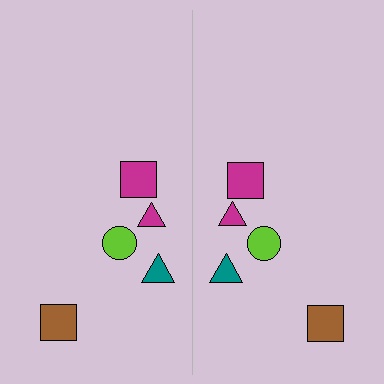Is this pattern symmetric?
Yes, this pattern has bilateral (reflection) symmetry.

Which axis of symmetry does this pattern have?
The pattern has a vertical axis of symmetry running through the center of the image.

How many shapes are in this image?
There are 10 shapes in this image.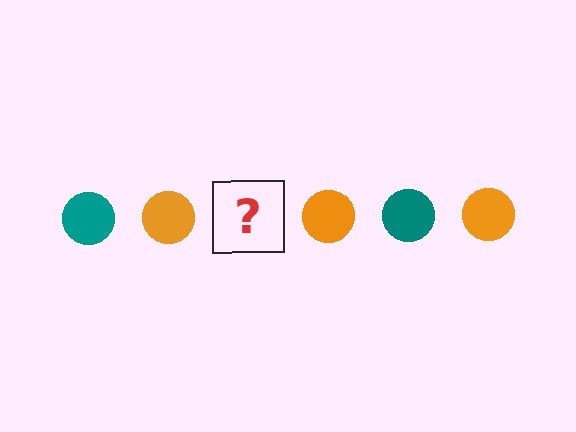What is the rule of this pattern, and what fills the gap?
The rule is that the pattern cycles through teal, orange circles. The gap should be filled with a teal circle.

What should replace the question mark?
The question mark should be replaced with a teal circle.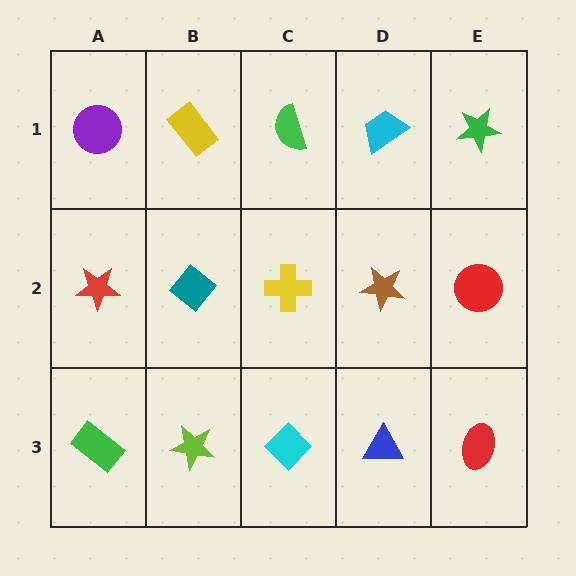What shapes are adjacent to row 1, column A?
A red star (row 2, column A), a yellow rectangle (row 1, column B).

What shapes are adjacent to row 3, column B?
A teal diamond (row 2, column B), a green rectangle (row 3, column A), a cyan diamond (row 3, column C).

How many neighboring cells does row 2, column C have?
4.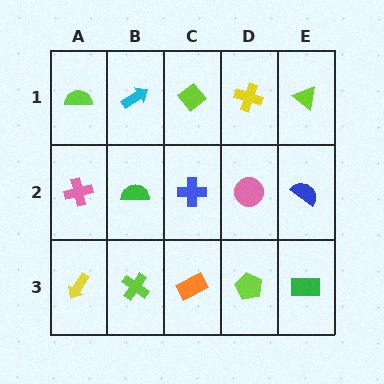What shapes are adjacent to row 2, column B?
A cyan arrow (row 1, column B), a lime cross (row 3, column B), a pink cross (row 2, column A), a blue cross (row 2, column C).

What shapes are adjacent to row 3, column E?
A blue semicircle (row 2, column E), a lime pentagon (row 3, column D).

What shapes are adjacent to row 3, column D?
A pink circle (row 2, column D), an orange rectangle (row 3, column C), a green rectangle (row 3, column E).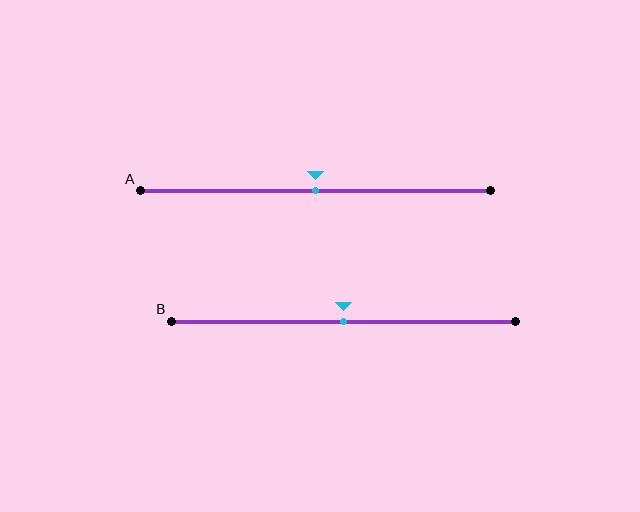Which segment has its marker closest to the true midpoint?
Segment A has its marker closest to the true midpoint.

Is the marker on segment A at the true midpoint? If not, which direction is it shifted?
Yes, the marker on segment A is at the true midpoint.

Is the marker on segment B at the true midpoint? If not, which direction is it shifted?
Yes, the marker on segment B is at the true midpoint.